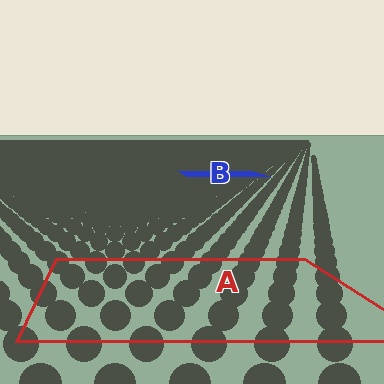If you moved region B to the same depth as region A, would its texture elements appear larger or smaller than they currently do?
They would appear larger. At a closer depth, the same texture elements are projected at a bigger on-screen size.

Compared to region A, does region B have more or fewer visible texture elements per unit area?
Region B has more texture elements per unit area — they are packed more densely because it is farther away.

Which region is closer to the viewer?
Region A is closer. The texture elements there are larger and more spread out.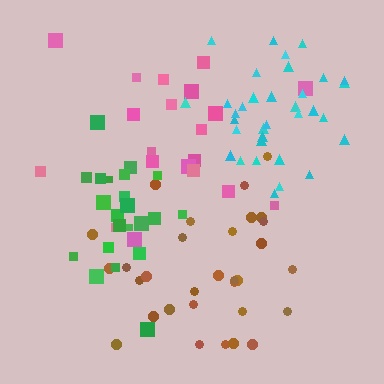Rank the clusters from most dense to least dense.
cyan, brown, green, pink.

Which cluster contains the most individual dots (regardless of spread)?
Cyan (35).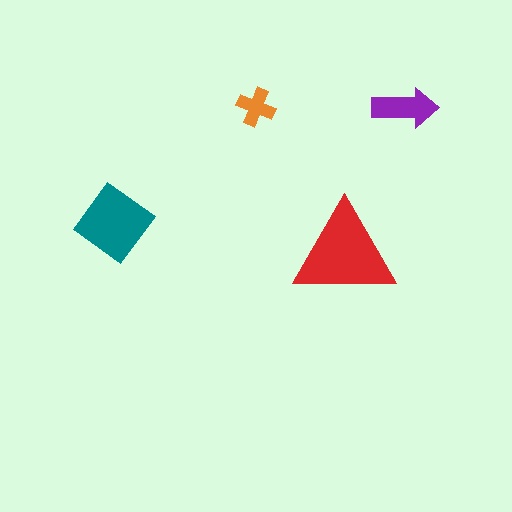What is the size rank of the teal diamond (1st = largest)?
2nd.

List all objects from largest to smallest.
The red triangle, the teal diamond, the purple arrow, the orange cross.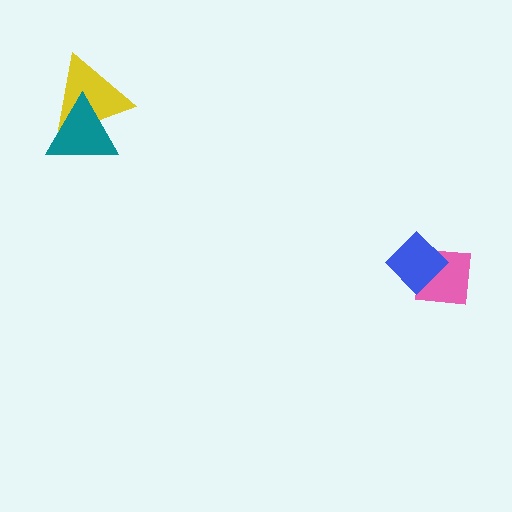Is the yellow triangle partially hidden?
Yes, it is partially covered by another shape.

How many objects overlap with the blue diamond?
1 object overlaps with the blue diamond.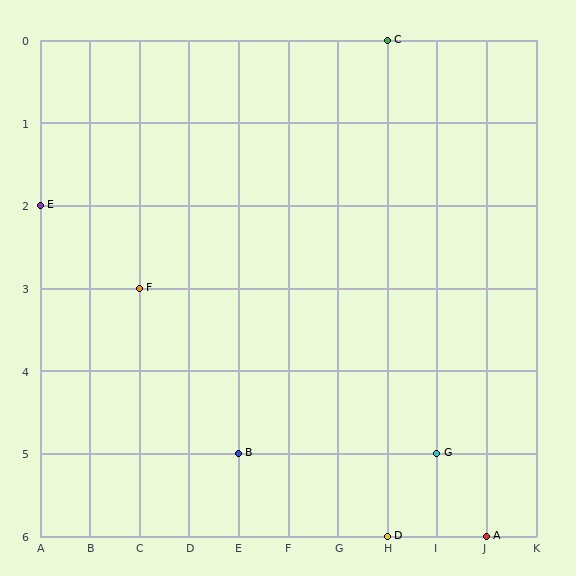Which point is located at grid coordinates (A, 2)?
Point E is at (A, 2).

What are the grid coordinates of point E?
Point E is at grid coordinates (A, 2).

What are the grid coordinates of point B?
Point B is at grid coordinates (E, 5).